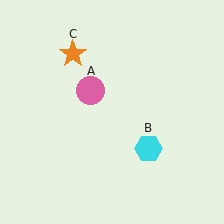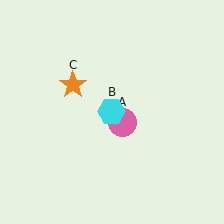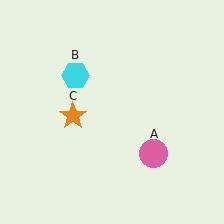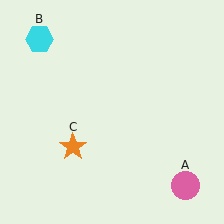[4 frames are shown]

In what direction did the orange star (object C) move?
The orange star (object C) moved down.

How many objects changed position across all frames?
3 objects changed position: pink circle (object A), cyan hexagon (object B), orange star (object C).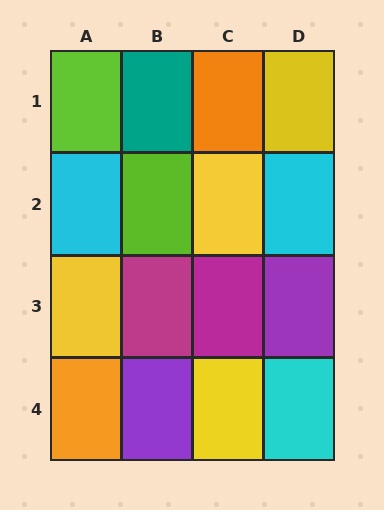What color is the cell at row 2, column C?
Yellow.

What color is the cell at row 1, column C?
Orange.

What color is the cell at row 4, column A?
Orange.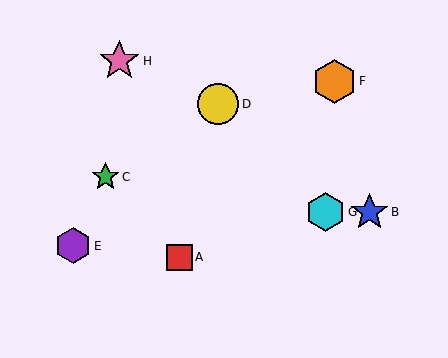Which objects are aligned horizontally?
Objects B, G are aligned horizontally.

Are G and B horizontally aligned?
Yes, both are at y≈212.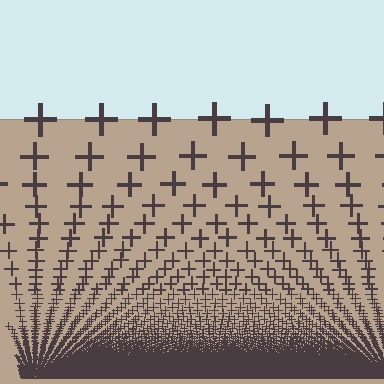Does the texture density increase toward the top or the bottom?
Density increases toward the bottom.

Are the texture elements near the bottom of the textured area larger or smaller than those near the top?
Smaller. The gradient is inverted — elements near the bottom are smaller and denser.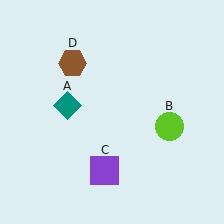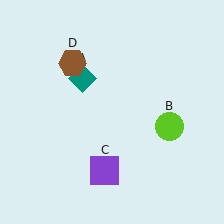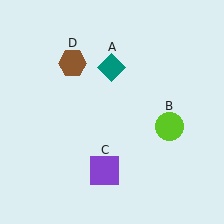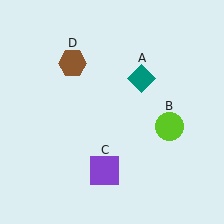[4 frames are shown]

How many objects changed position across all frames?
1 object changed position: teal diamond (object A).